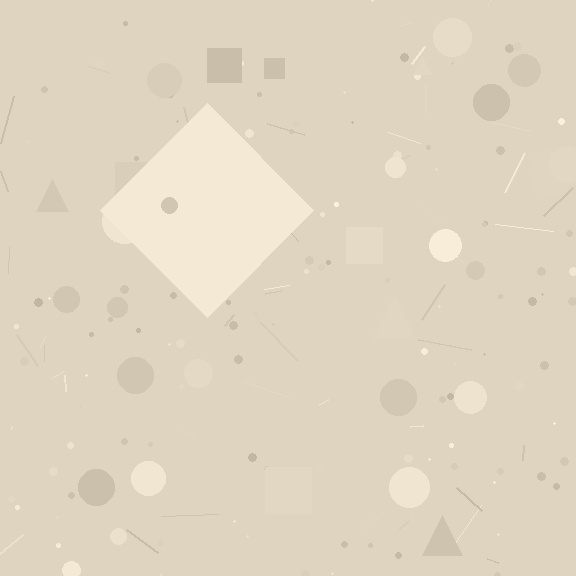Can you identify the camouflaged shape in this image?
The camouflaged shape is a diamond.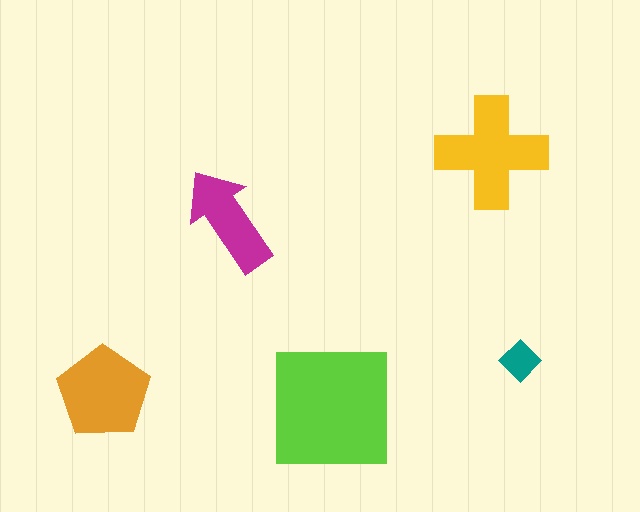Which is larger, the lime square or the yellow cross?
The lime square.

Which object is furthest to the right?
The teal diamond is rightmost.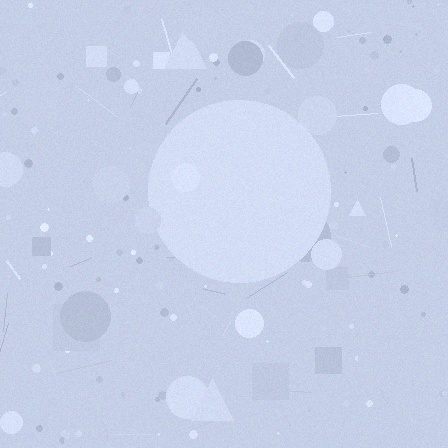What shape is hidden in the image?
A circle is hidden in the image.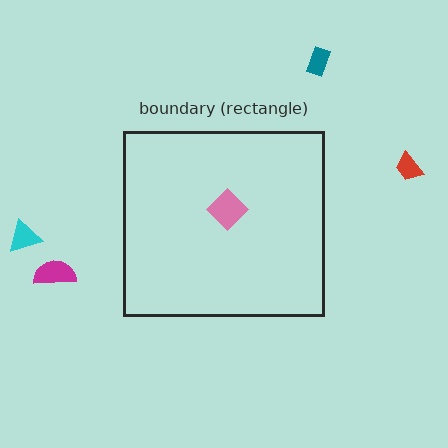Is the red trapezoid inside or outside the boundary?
Outside.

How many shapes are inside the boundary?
1 inside, 4 outside.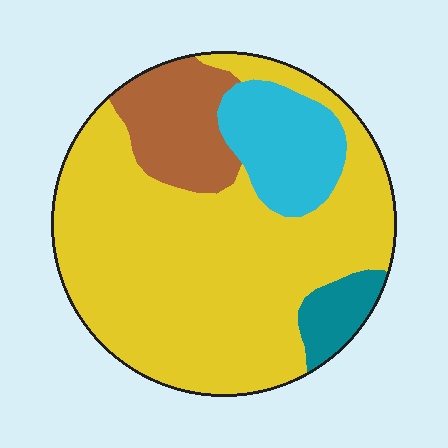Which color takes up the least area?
Teal, at roughly 5%.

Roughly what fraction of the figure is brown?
Brown takes up about one eighth (1/8) of the figure.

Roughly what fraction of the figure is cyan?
Cyan covers about 15% of the figure.